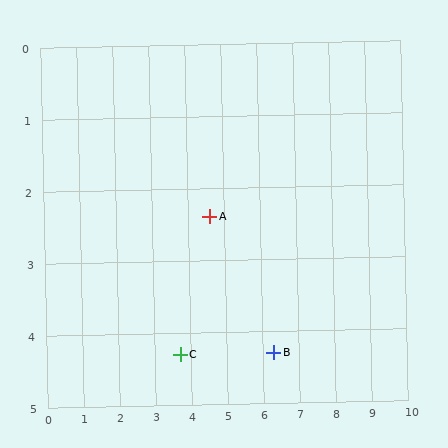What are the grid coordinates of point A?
Point A is at approximately (4.6, 2.4).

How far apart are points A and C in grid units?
Points A and C are about 2.1 grid units apart.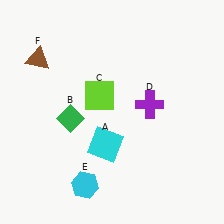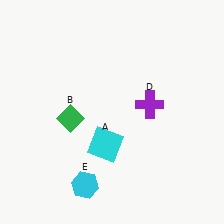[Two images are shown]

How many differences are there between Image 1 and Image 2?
There are 2 differences between the two images.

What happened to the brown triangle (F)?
The brown triangle (F) was removed in Image 2. It was in the top-left area of Image 1.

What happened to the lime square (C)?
The lime square (C) was removed in Image 2. It was in the top-left area of Image 1.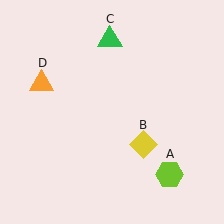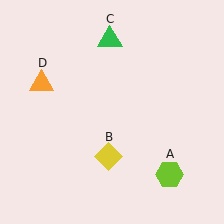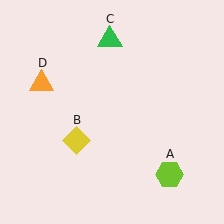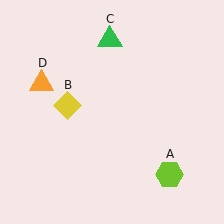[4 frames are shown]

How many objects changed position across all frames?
1 object changed position: yellow diamond (object B).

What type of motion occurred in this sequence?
The yellow diamond (object B) rotated clockwise around the center of the scene.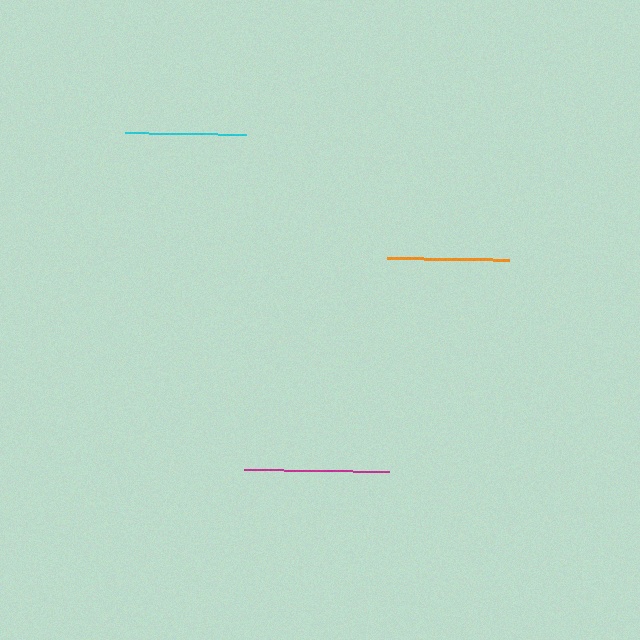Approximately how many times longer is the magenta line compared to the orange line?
The magenta line is approximately 1.2 times the length of the orange line.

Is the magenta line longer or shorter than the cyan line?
The magenta line is longer than the cyan line.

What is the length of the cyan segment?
The cyan segment is approximately 121 pixels long.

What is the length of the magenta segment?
The magenta segment is approximately 144 pixels long.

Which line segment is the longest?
The magenta line is the longest at approximately 144 pixels.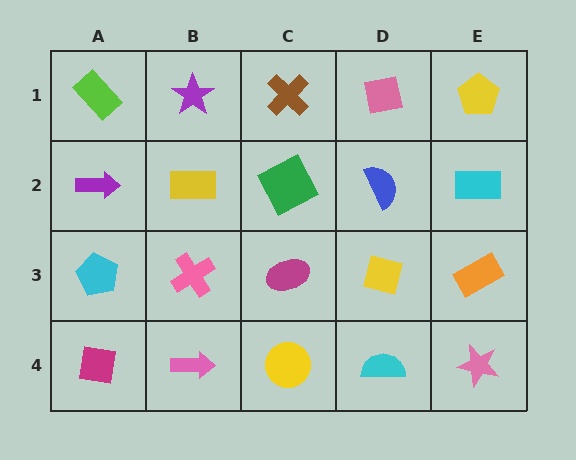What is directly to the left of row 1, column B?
A lime rectangle.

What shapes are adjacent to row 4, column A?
A cyan pentagon (row 3, column A), a pink arrow (row 4, column B).